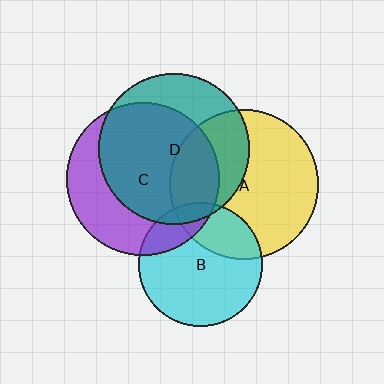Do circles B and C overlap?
Yes.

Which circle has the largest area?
Circle C (purple).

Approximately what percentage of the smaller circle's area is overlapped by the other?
Approximately 20%.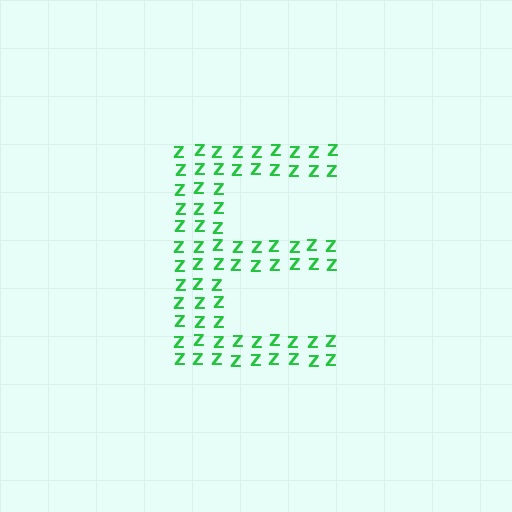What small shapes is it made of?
It is made of small letter Z's.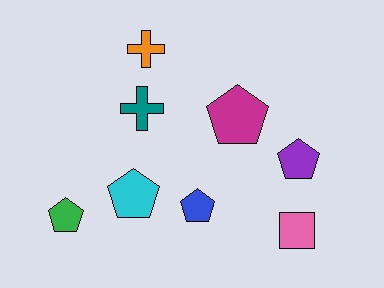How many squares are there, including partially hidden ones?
There is 1 square.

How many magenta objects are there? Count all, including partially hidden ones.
There is 1 magenta object.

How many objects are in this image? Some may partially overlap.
There are 8 objects.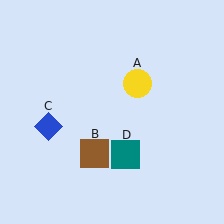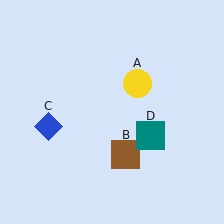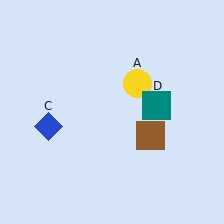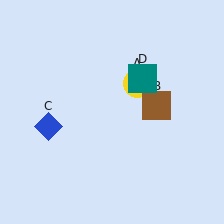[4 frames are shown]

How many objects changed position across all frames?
2 objects changed position: brown square (object B), teal square (object D).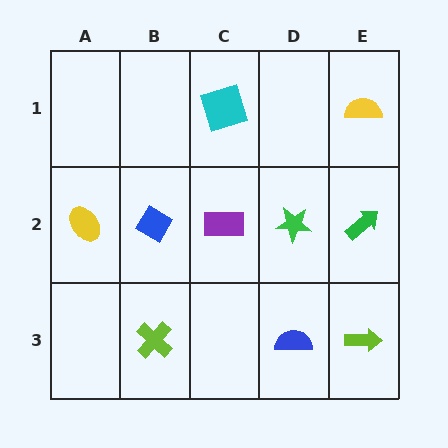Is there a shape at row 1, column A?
No, that cell is empty.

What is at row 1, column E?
A yellow semicircle.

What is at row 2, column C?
A purple rectangle.